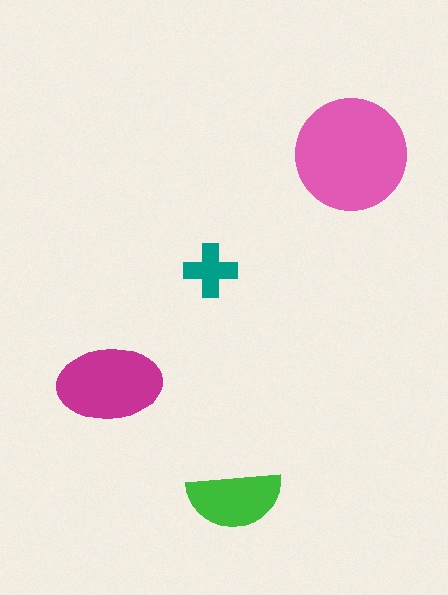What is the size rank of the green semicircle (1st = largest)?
3rd.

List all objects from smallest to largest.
The teal cross, the green semicircle, the magenta ellipse, the pink circle.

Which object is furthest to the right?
The pink circle is rightmost.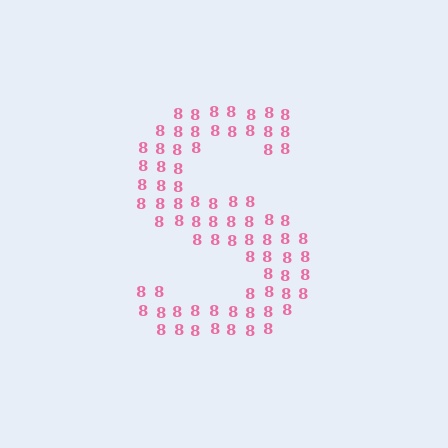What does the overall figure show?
The overall figure shows the letter S.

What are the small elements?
The small elements are digit 8's.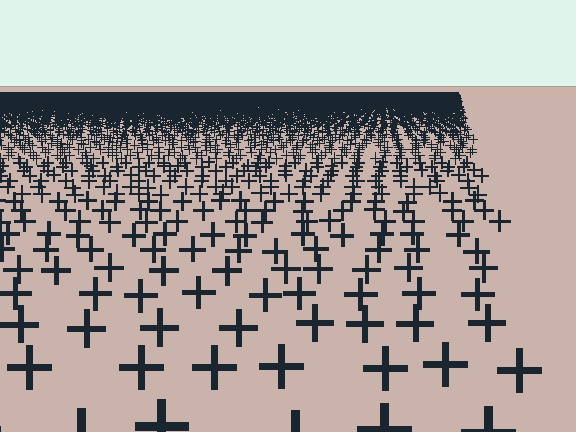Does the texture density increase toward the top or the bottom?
Density increases toward the top.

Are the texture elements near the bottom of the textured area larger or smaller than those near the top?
Larger. Near the bottom, elements are closer to the viewer and appear at a bigger on-screen size.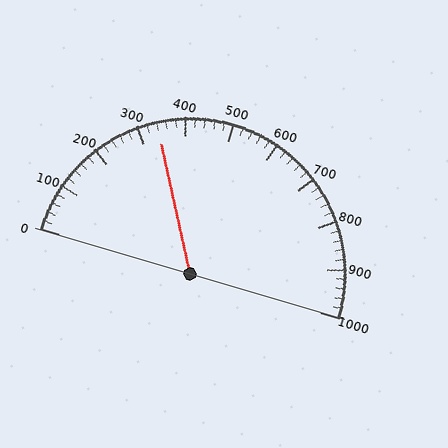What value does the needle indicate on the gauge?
The needle indicates approximately 340.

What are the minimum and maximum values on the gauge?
The gauge ranges from 0 to 1000.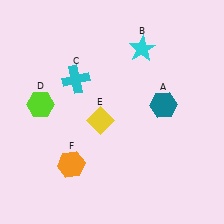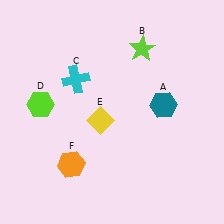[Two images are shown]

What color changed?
The star (B) changed from cyan in Image 1 to lime in Image 2.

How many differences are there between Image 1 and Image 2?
There is 1 difference between the two images.